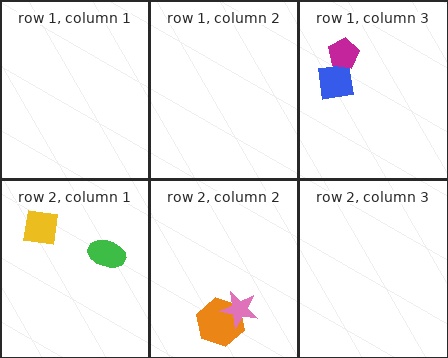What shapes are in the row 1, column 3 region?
The blue square, the magenta pentagon.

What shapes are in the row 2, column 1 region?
The green ellipse, the yellow square.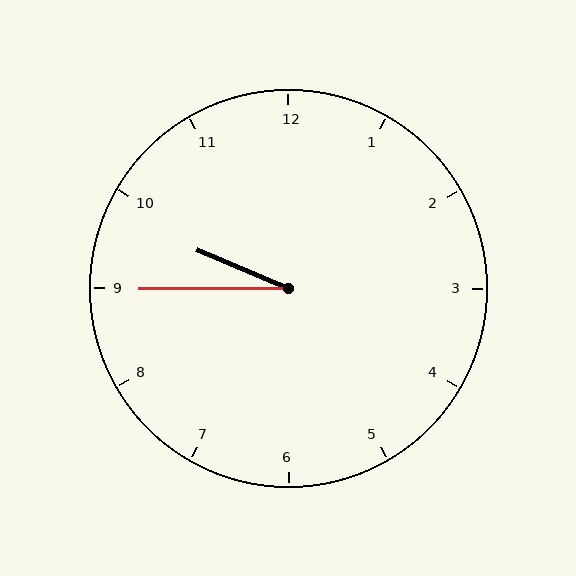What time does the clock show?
9:45.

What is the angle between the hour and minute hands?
Approximately 22 degrees.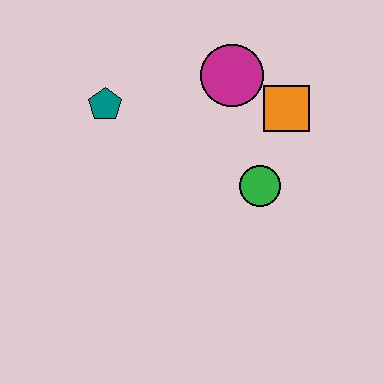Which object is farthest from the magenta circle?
The teal pentagon is farthest from the magenta circle.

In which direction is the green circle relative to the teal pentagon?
The green circle is to the right of the teal pentagon.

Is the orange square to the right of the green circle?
Yes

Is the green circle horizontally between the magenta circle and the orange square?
Yes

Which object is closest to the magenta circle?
The orange square is closest to the magenta circle.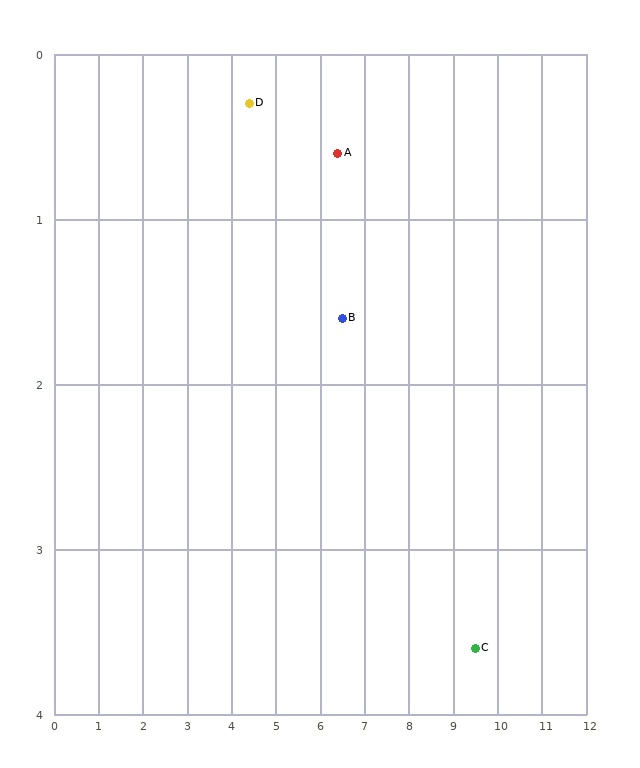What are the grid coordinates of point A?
Point A is at approximately (6.4, 0.6).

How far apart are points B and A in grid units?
Points B and A are about 1.0 grid units apart.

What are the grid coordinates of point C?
Point C is at approximately (9.5, 3.6).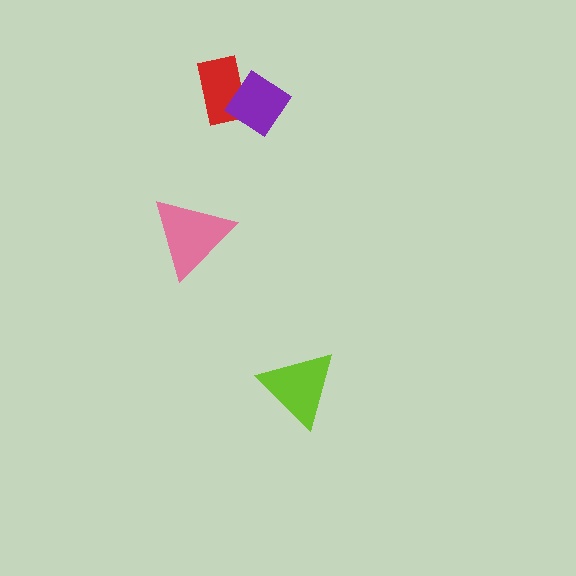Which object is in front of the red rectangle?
The purple diamond is in front of the red rectangle.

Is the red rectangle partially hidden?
Yes, it is partially covered by another shape.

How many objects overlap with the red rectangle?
1 object overlaps with the red rectangle.